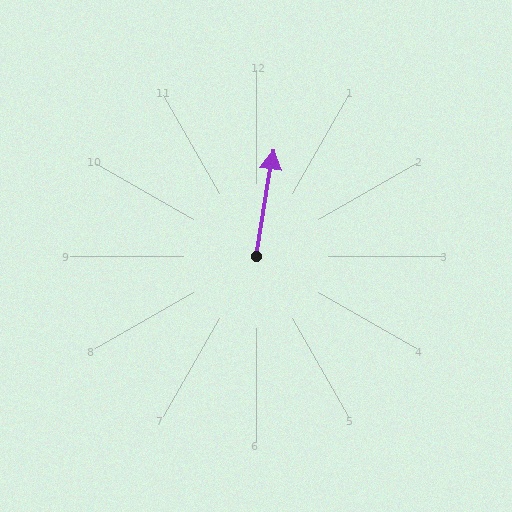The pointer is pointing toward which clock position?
Roughly 12 o'clock.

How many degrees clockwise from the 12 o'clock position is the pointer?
Approximately 9 degrees.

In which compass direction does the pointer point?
North.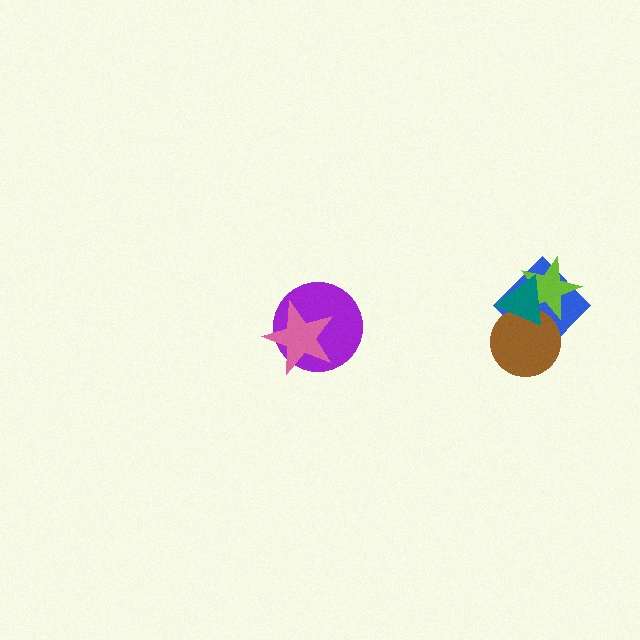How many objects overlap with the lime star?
3 objects overlap with the lime star.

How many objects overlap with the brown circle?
3 objects overlap with the brown circle.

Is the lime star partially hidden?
Yes, it is partially covered by another shape.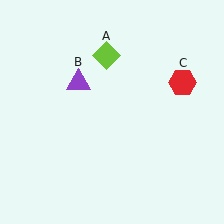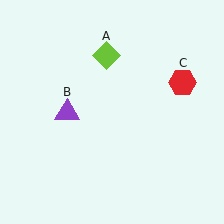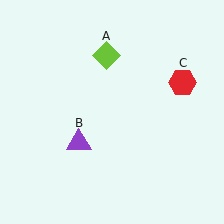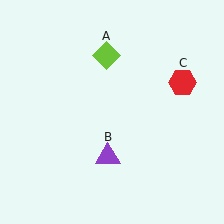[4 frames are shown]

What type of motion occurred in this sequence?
The purple triangle (object B) rotated counterclockwise around the center of the scene.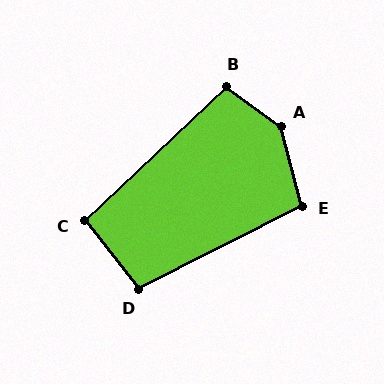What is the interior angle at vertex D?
Approximately 101 degrees (obtuse).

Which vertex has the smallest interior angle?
C, at approximately 95 degrees.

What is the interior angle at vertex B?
Approximately 101 degrees (obtuse).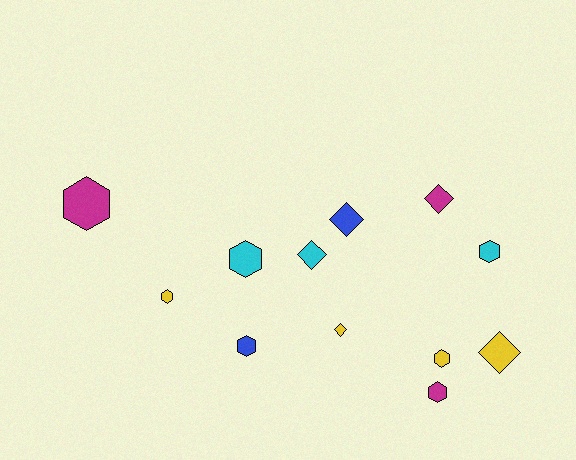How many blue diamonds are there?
There is 1 blue diamond.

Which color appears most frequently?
Yellow, with 4 objects.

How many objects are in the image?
There are 12 objects.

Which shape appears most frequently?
Hexagon, with 7 objects.